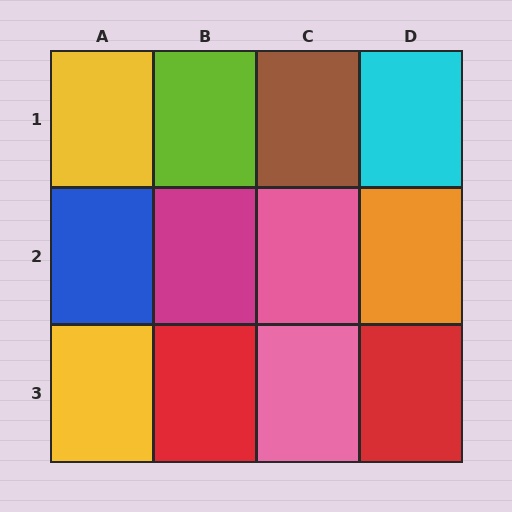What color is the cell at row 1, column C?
Brown.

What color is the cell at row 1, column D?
Cyan.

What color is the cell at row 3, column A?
Yellow.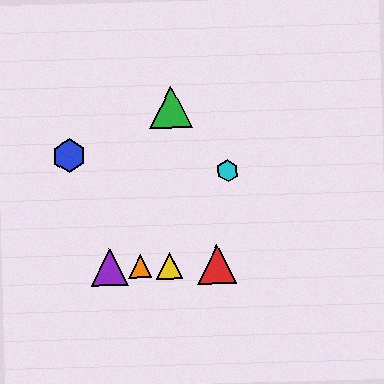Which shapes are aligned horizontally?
The red triangle, the yellow triangle, the purple triangle, the orange triangle are aligned horizontally.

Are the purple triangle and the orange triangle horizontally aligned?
Yes, both are at y≈267.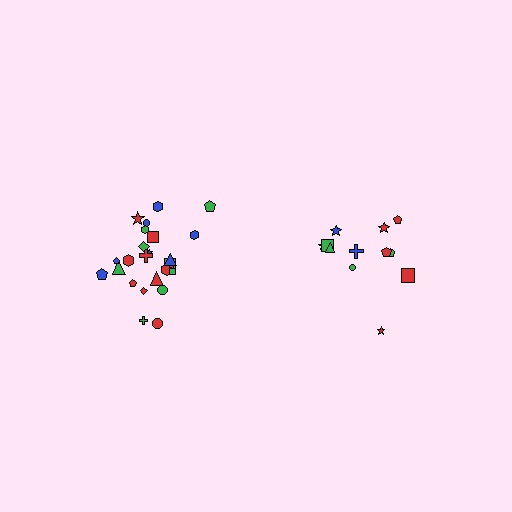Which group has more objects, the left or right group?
The left group.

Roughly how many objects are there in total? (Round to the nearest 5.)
Roughly 35 objects in total.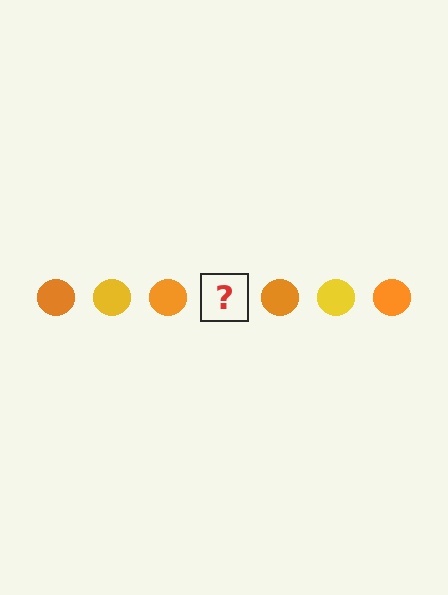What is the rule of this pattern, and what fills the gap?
The rule is that the pattern cycles through orange, yellow circles. The gap should be filled with a yellow circle.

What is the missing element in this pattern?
The missing element is a yellow circle.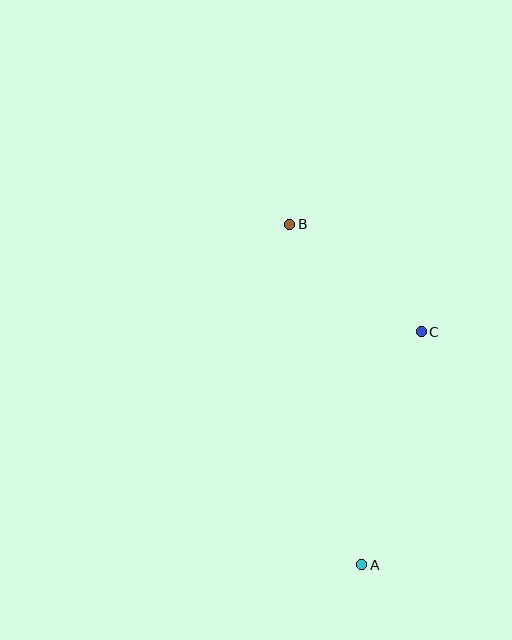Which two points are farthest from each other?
Points A and B are farthest from each other.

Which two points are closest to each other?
Points B and C are closest to each other.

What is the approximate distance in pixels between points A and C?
The distance between A and C is approximately 240 pixels.